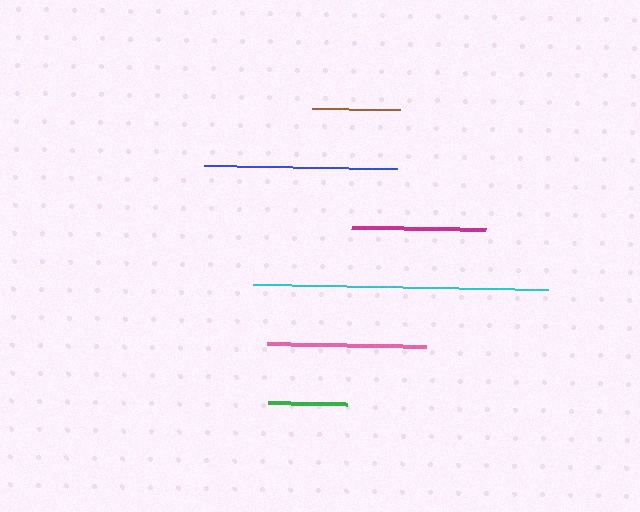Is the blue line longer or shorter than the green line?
The blue line is longer than the green line.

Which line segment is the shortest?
The green line is the shortest at approximately 79 pixels.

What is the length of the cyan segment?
The cyan segment is approximately 295 pixels long.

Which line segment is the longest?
The cyan line is the longest at approximately 295 pixels.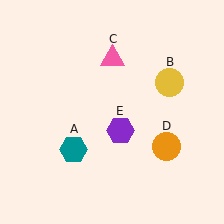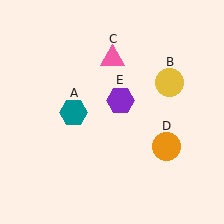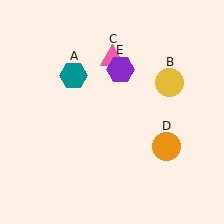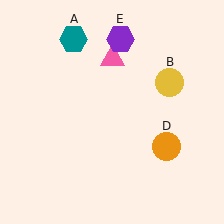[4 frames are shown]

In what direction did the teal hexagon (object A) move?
The teal hexagon (object A) moved up.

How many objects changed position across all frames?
2 objects changed position: teal hexagon (object A), purple hexagon (object E).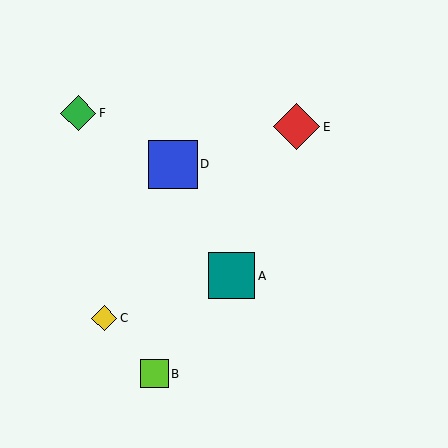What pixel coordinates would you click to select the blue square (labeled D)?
Click at (173, 164) to select the blue square D.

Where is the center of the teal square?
The center of the teal square is at (232, 276).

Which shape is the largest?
The blue square (labeled D) is the largest.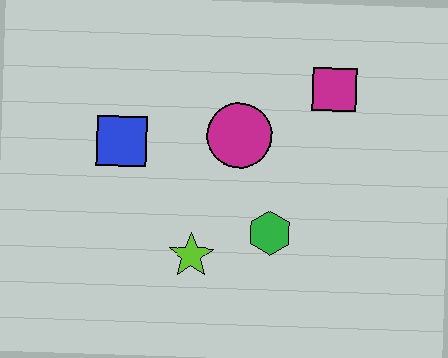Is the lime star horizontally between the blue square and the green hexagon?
Yes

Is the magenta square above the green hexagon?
Yes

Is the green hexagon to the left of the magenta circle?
No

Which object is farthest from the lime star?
The magenta square is farthest from the lime star.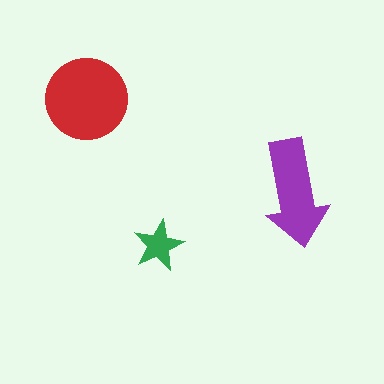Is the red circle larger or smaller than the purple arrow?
Larger.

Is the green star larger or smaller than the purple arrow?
Smaller.